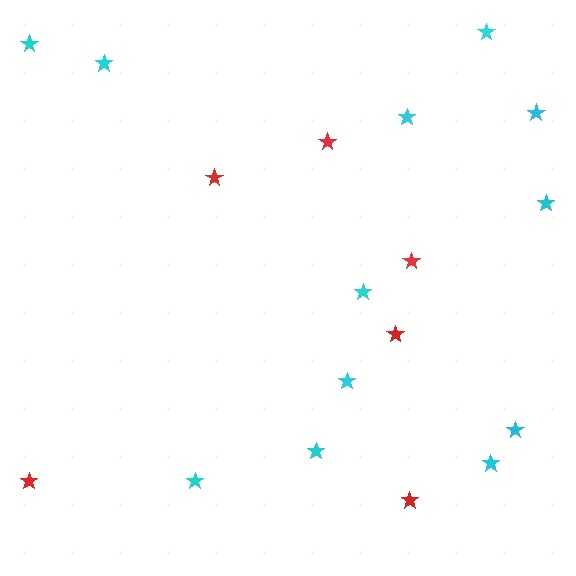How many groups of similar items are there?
There are 2 groups: one group of cyan stars (12) and one group of red stars (6).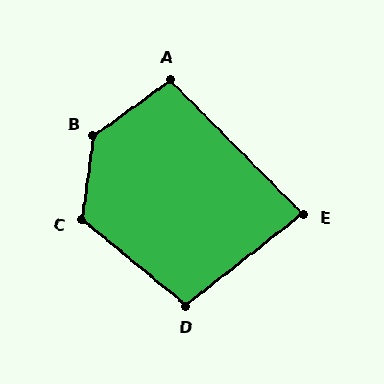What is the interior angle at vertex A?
Approximately 99 degrees (obtuse).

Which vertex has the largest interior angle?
B, at approximately 133 degrees.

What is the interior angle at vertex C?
Approximately 122 degrees (obtuse).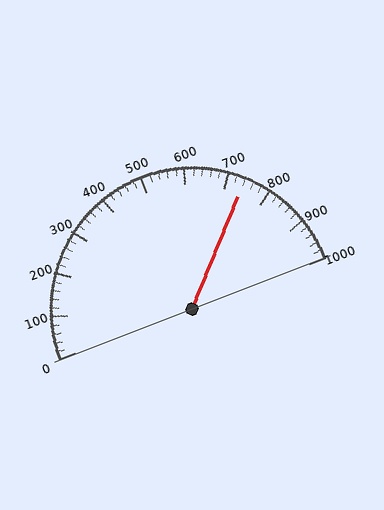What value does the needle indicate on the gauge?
The needle indicates approximately 740.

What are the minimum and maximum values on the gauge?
The gauge ranges from 0 to 1000.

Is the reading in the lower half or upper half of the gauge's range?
The reading is in the upper half of the range (0 to 1000).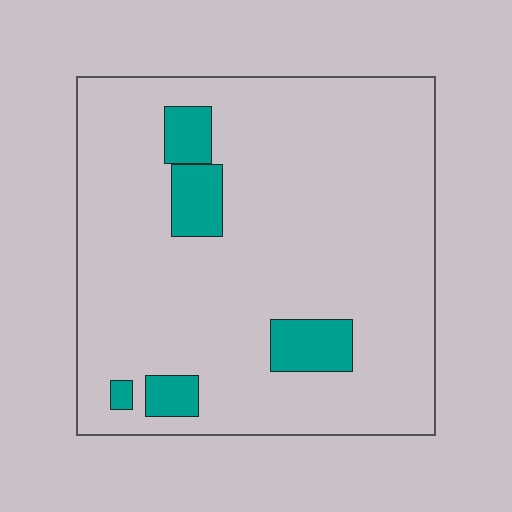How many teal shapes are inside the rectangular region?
5.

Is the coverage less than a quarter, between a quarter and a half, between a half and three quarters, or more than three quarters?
Less than a quarter.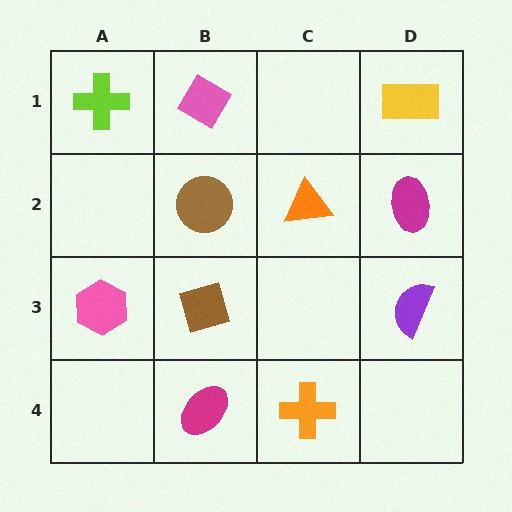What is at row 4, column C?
An orange cross.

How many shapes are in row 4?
2 shapes.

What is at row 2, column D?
A magenta ellipse.